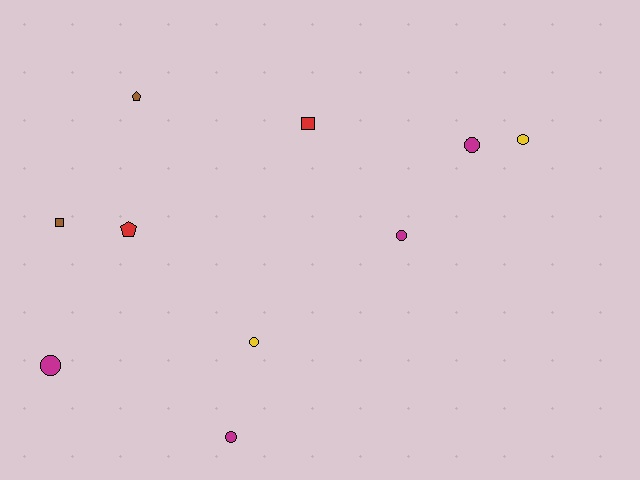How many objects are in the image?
There are 10 objects.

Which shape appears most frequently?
Circle, with 6 objects.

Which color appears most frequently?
Magenta, with 4 objects.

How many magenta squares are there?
There are no magenta squares.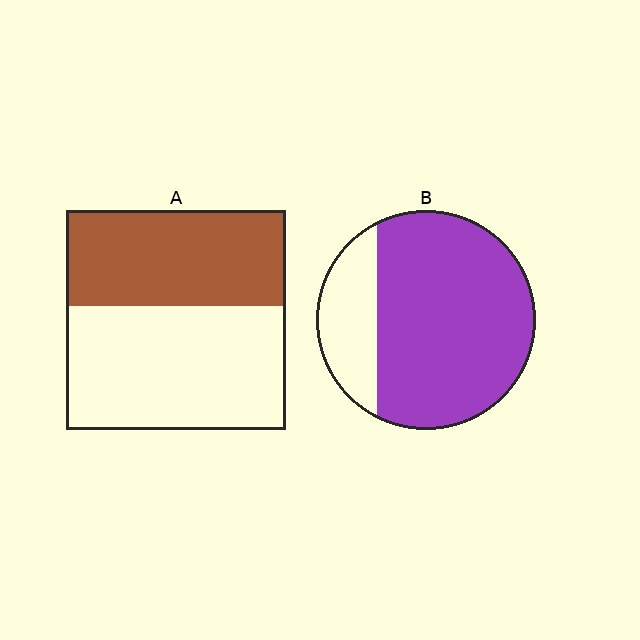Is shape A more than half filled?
No.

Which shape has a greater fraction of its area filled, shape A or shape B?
Shape B.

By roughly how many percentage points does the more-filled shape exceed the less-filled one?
By roughly 35 percentage points (B over A).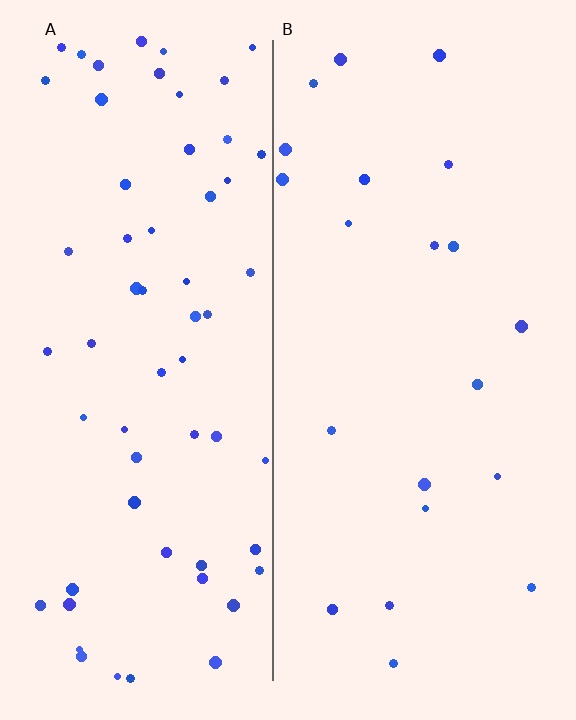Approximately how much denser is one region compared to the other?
Approximately 2.9× — region A over region B.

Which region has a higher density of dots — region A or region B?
A (the left).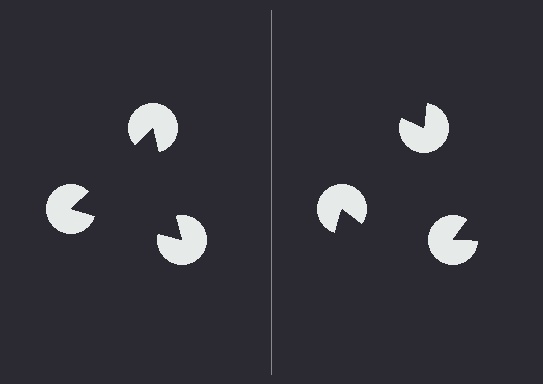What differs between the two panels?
The pac-man discs are positioned identically on both sides; only the wedge orientations differ. On the left they align to a triangle; on the right they are misaligned.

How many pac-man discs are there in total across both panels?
6 — 3 on each side.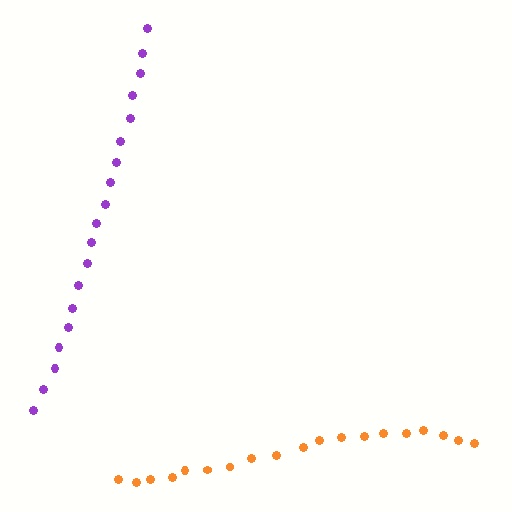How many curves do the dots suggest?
There are 2 distinct paths.